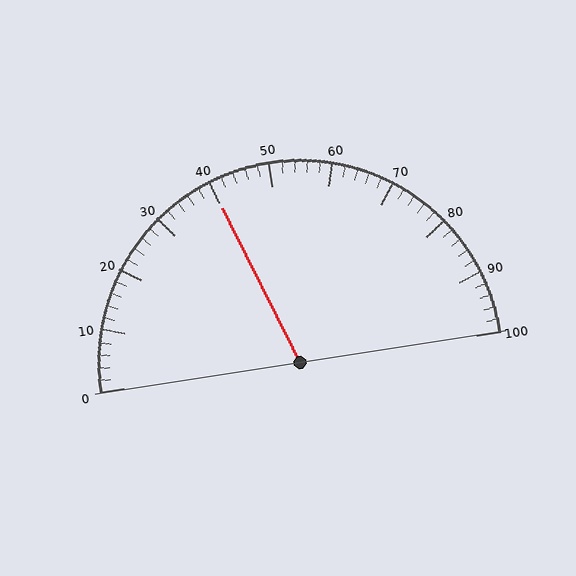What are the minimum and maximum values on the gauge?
The gauge ranges from 0 to 100.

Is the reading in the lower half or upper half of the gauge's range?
The reading is in the lower half of the range (0 to 100).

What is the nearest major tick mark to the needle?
The nearest major tick mark is 40.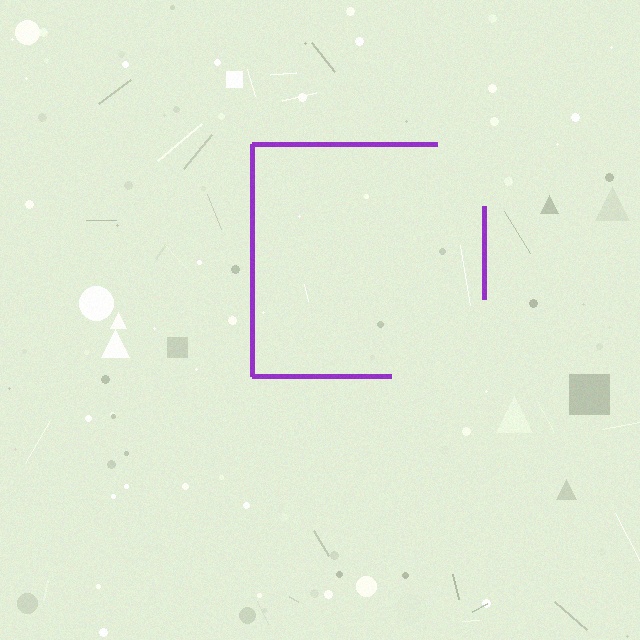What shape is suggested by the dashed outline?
The dashed outline suggests a square.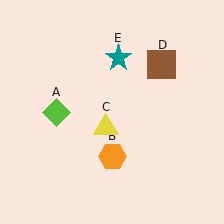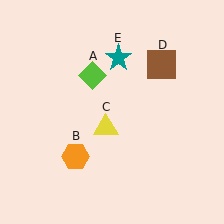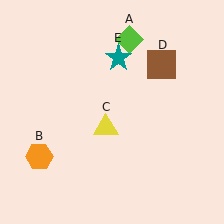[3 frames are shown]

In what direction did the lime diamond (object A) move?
The lime diamond (object A) moved up and to the right.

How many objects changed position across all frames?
2 objects changed position: lime diamond (object A), orange hexagon (object B).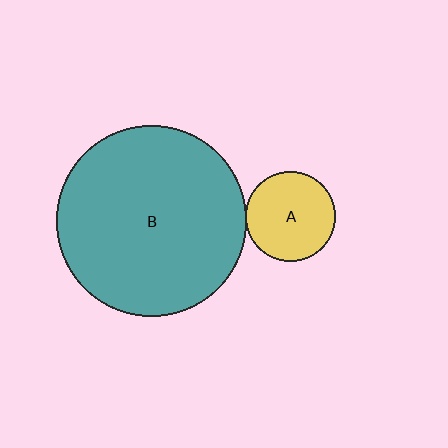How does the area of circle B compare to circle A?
Approximately 4.5 times.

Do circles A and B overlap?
Yes.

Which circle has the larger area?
Circle B (teal).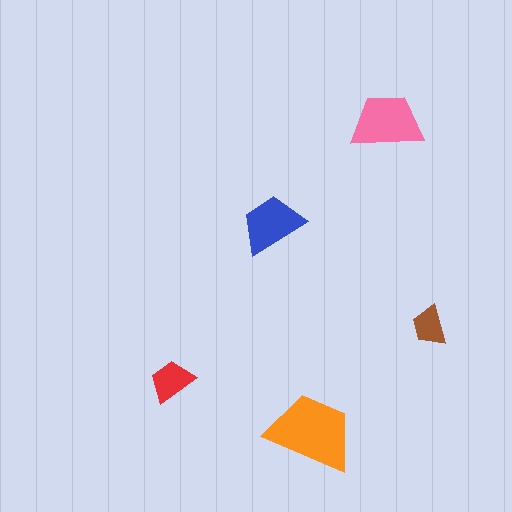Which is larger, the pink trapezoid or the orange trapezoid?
The orange one.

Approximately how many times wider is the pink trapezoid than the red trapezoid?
About 1.5 times wider.